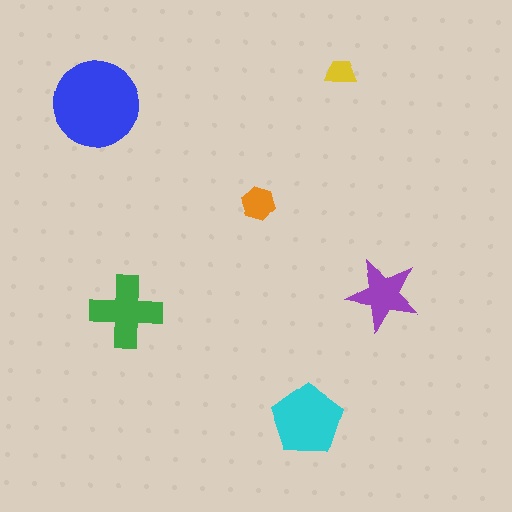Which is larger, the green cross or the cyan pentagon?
The cyan pentagon.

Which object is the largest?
The blue circle.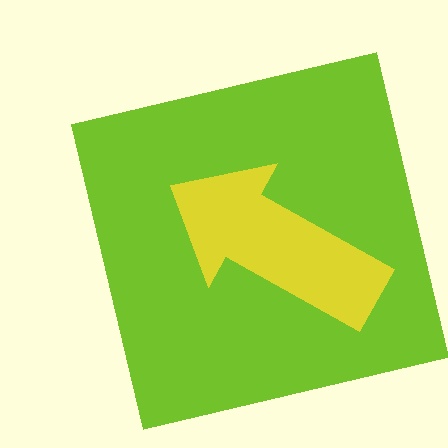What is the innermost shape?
The yellow arrow.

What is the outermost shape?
The lime square.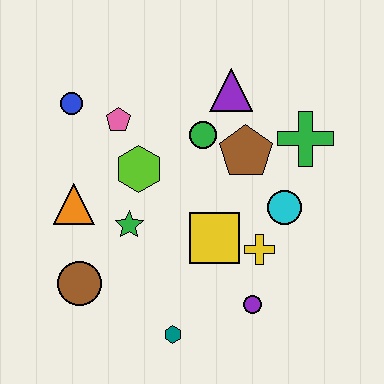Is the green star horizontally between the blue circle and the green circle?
Yes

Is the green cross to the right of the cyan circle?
Yes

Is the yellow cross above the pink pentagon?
No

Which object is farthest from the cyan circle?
The blue circle is farthest from the cyan circle.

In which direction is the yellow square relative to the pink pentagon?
The yellow square is below the pink pentagon.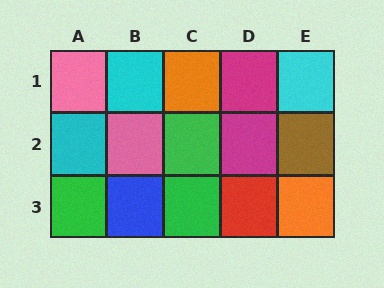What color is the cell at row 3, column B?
Blue.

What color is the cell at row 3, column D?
Red.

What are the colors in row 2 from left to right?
Cyan, pink, green, magenta, brown.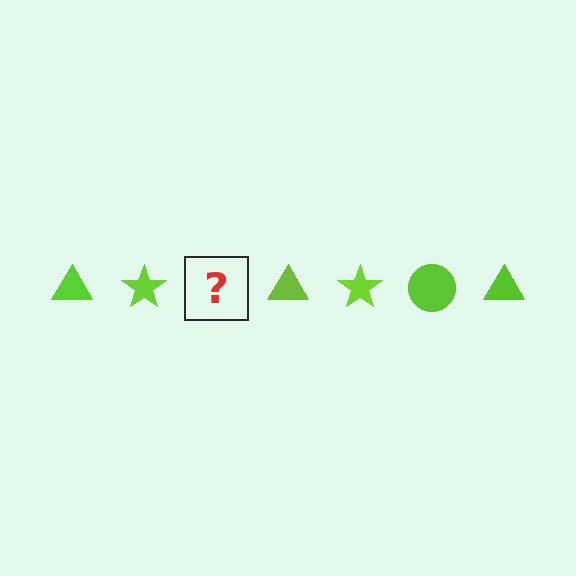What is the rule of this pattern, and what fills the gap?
The rule is that the pattern cycles through triangle, star, circle shapes in lime. The gap should be filled with a lime circle.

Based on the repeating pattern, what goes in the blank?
The blank should be a lime circle.